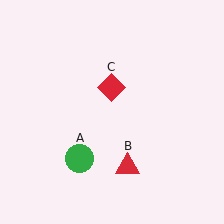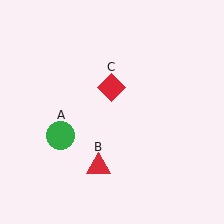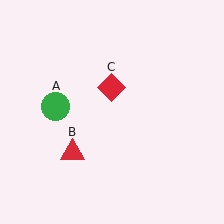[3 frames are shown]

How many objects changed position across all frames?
2 objects changed position: green circle (object A), red triangle (object B).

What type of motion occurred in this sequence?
The green circle (object A), red triangle (object B) rotated clockwise around the center of the scene.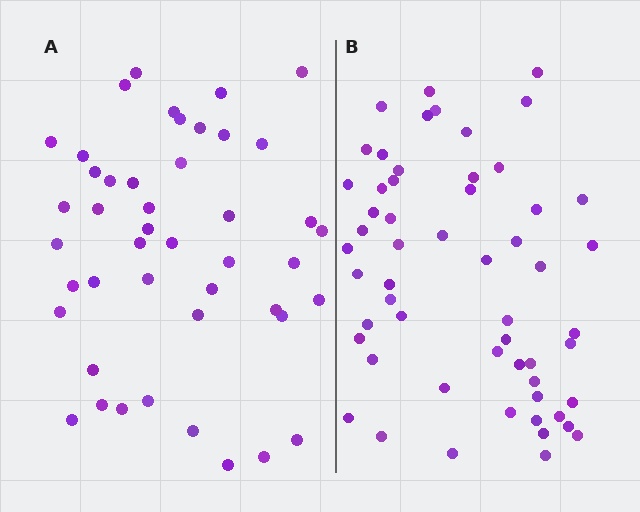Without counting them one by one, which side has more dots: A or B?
Region B (the right region) has more dots.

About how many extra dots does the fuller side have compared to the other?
Region B has roughly 12 or so more dots than region A.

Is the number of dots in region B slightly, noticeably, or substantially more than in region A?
Region B has only slightly more — the two regions are fairly close. The ratio is roughly 1.2 to 1.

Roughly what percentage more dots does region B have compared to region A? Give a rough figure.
About 25% more.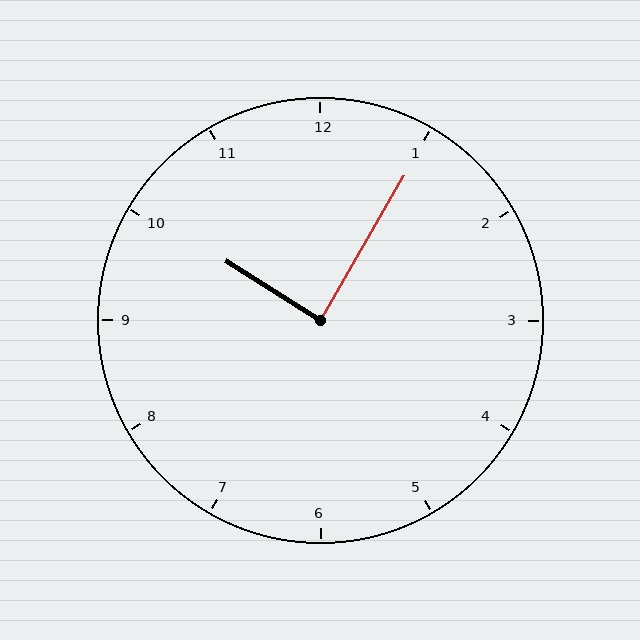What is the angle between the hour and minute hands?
Approximately 88 degrees.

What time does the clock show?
10:05.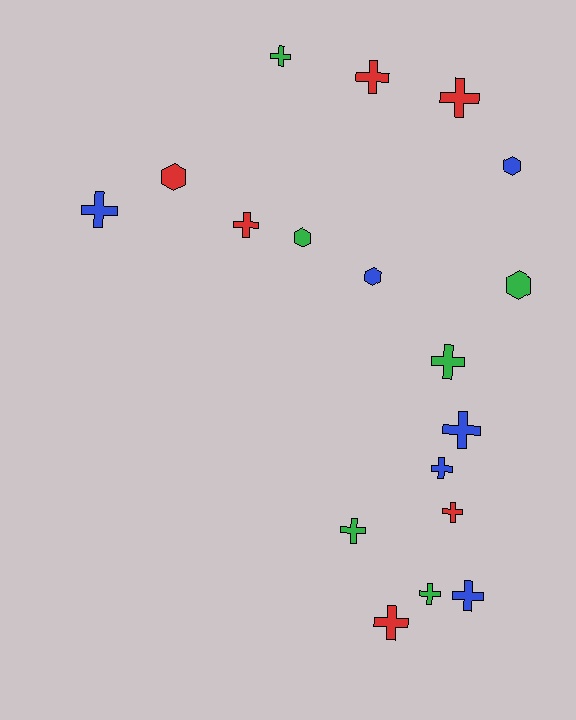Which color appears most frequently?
Green, with 6 objects.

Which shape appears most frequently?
Cross, with 13 objects.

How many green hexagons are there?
There are 2 green hexagons.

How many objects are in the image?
There are 18 objects.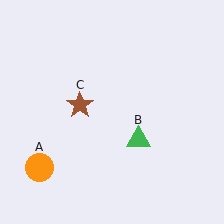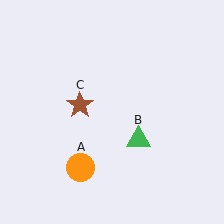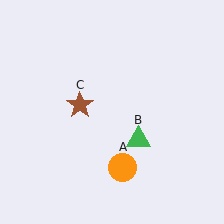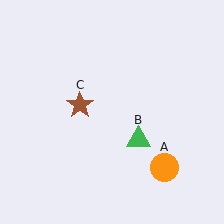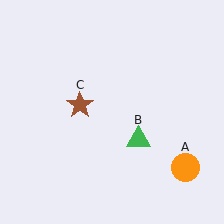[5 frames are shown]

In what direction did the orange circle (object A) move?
The orange circle (object A) moved right.